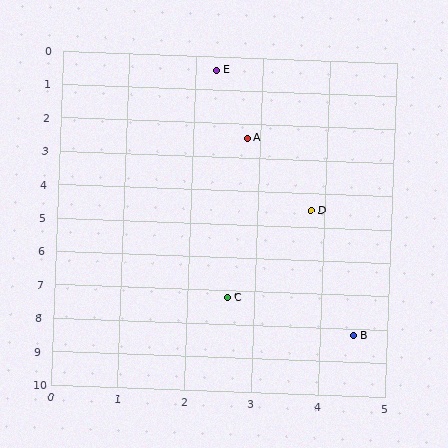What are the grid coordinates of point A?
Point A is at approximately (2.8, 2.4).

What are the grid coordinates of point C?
Point C is at approximately (2.6, 7.2).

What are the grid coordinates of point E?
Point E is at approximately (2.3, 0.4).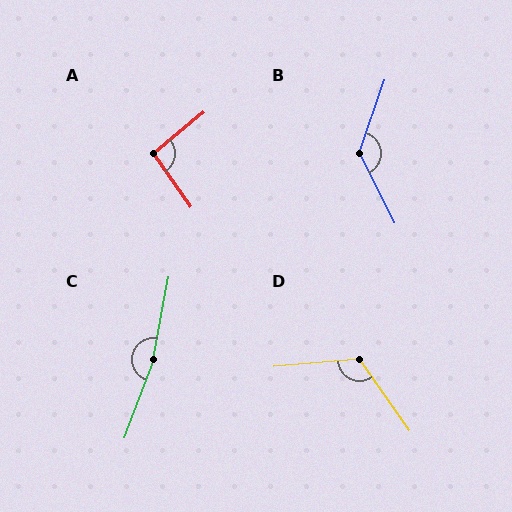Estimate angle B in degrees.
Approximately 134 degrees.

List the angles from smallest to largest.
A (95°), D (120°), B (134°), C (170°).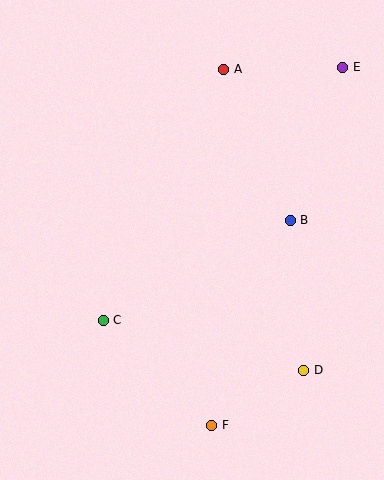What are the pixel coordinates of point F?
Point F is at (212, 425).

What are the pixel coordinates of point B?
Point B is at (290, 220).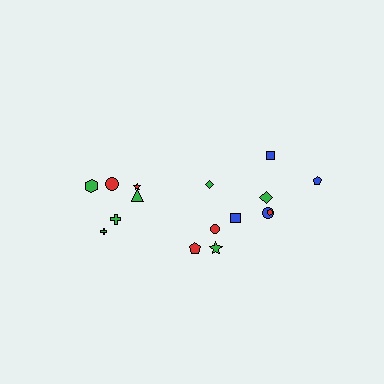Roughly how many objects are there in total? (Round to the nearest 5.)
Roughly 15 objects in total.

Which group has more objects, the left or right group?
The right group.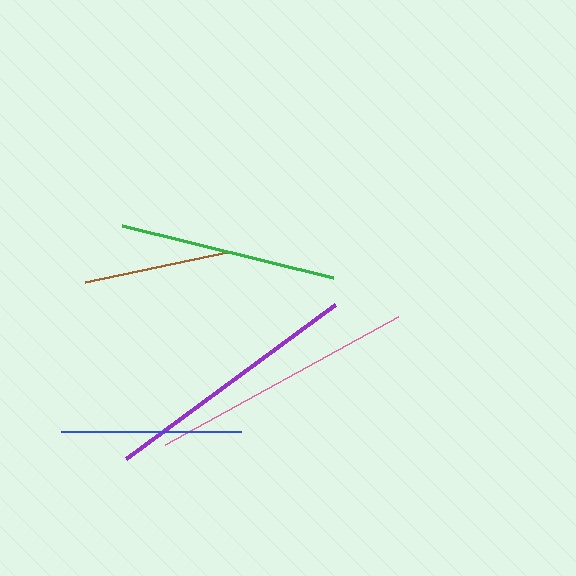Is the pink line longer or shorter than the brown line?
The pink line is longer than the brown line.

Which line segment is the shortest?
The brown line is the shortest at approximately 144 pixels.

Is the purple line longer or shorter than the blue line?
The purple line is longer than the blue line.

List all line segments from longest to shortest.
From longest to shortest: pink, purple, green, blue, brown.